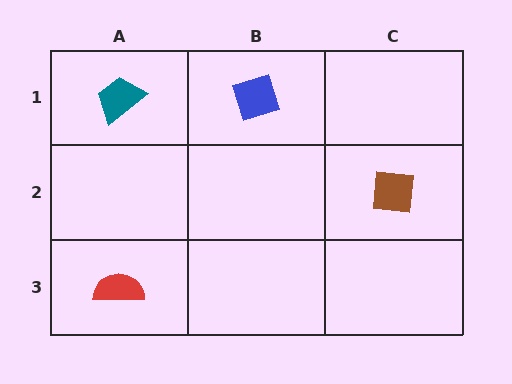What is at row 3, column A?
A red semicircle.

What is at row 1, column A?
A teal trapezoid.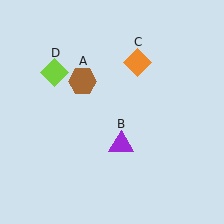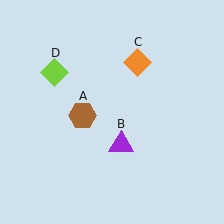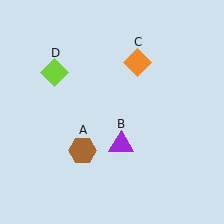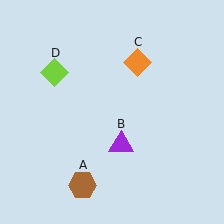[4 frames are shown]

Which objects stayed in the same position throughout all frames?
Purple triangle (object B) and orange diamond (object C) and lime diamond (object D) remained stationary.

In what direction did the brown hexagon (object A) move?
The brown hexagon (object A) moved down.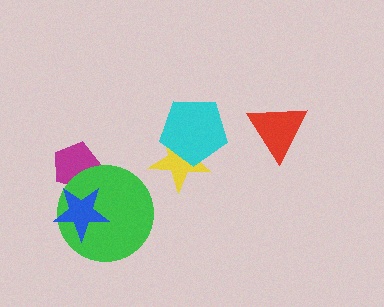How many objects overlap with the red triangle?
0 objects overlap with the red triangle.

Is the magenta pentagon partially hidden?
Yes, it is partially covered by another shape.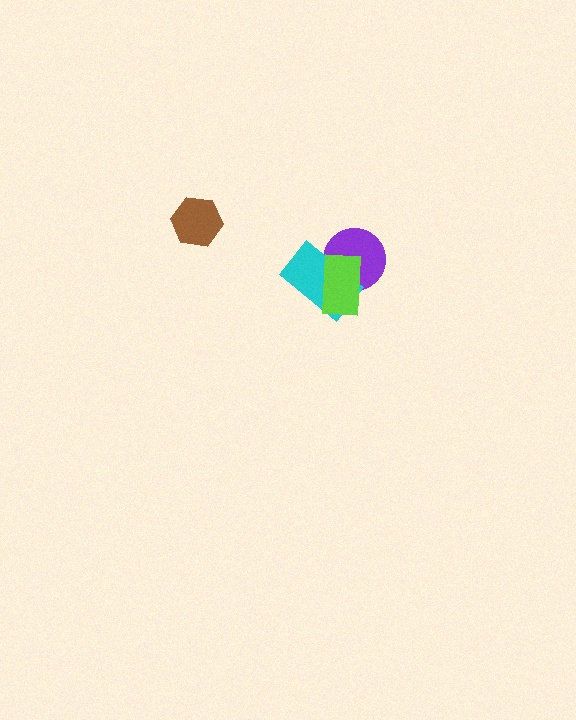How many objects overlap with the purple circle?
2 objects overlap with the purple circle.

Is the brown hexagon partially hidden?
No, no other shape covers it.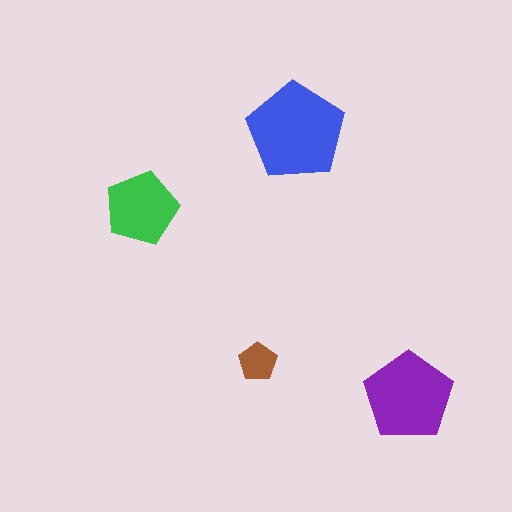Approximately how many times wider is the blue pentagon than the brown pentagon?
About 2.5 times wider.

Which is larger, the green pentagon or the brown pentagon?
The green one.